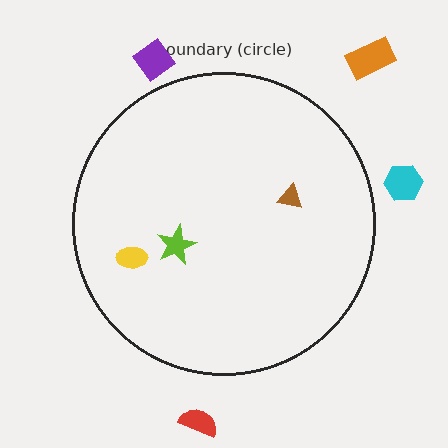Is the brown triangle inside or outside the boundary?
Inside.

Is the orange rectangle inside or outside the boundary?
Outside.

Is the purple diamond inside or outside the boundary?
Outside.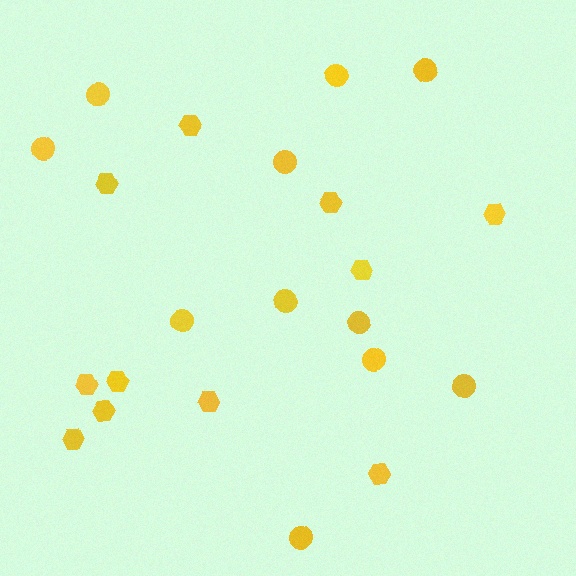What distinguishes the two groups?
There are 2 groups: one group of hexagons (11) and one group of circles (11).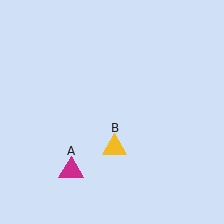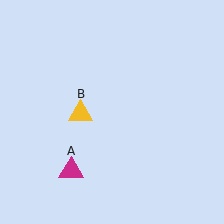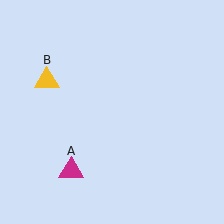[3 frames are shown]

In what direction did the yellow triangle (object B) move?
The yellow triangle (object B) moved up and to the left.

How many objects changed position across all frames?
1 object changed position: yellow triangle (object B).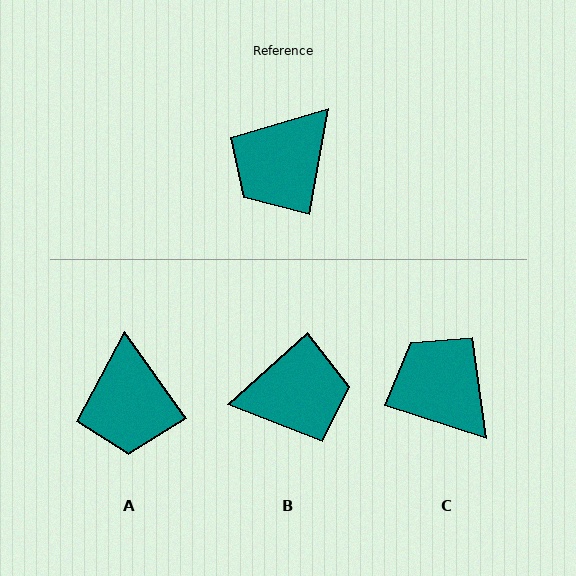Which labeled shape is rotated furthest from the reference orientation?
B, about 142 degrees away.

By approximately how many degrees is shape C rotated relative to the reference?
Approximately 98 degrees clockwise.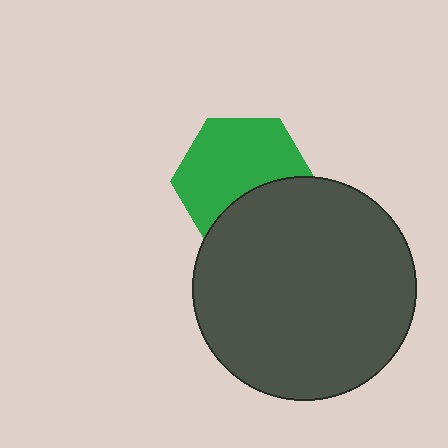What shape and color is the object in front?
The object in front is a dark gray circle.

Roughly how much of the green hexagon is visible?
Most of it is visible (roughly 65%).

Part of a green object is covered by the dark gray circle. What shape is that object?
It is a hexagon.